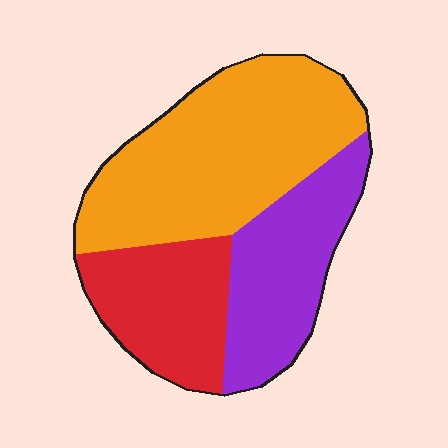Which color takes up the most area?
Orange, at roughly 50%.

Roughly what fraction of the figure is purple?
Purple covers roughly 30% of the figure.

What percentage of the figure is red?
Red takes up about one quarter (1/4) of the figure.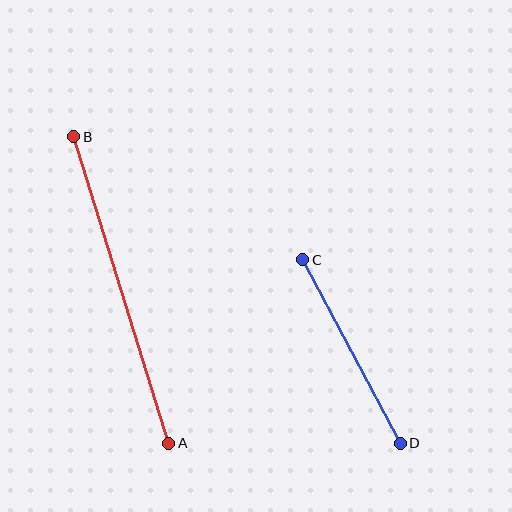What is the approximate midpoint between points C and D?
The midpoint is at approximately (351, 352) pixels.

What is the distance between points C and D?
The distance is approximately 207 pixels.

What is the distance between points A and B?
The distance is approximately 321 pixels.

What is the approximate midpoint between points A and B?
The midpoint is at approximately (121, 290) pixels.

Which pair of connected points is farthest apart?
Points A and B are farthest apart.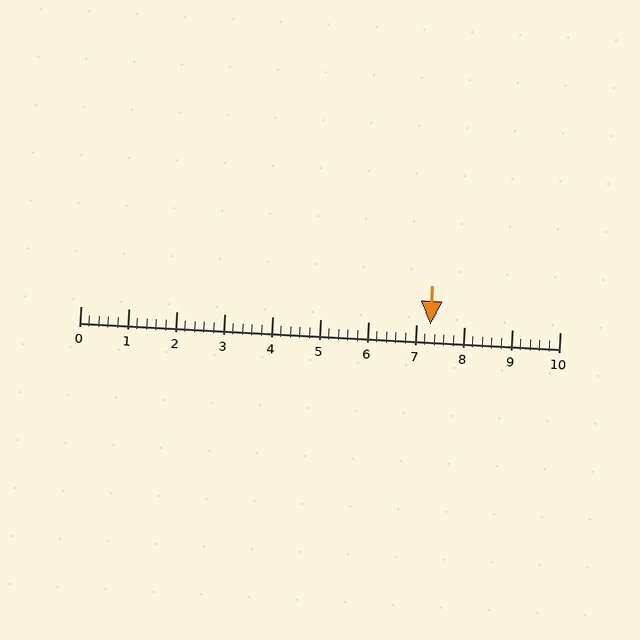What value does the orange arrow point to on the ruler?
The orange arrow points to approximately 7.3.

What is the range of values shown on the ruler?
The ruler shows values from 0 to 10.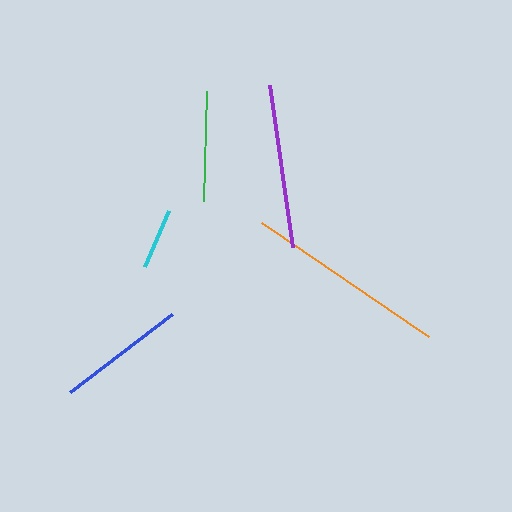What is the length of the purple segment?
The purple segment is approximately 163 pixels long.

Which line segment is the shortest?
The cyan line is the shortest at approximately 61 pixels.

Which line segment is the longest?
The orange line is the longest at approximately 202 pixels.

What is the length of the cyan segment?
The cyan segment is approximately 61 pixels long.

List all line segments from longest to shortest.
From longest to shortest: orange, purple, blue, green, cyan.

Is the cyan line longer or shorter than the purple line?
The purple line is longer than the cyan line.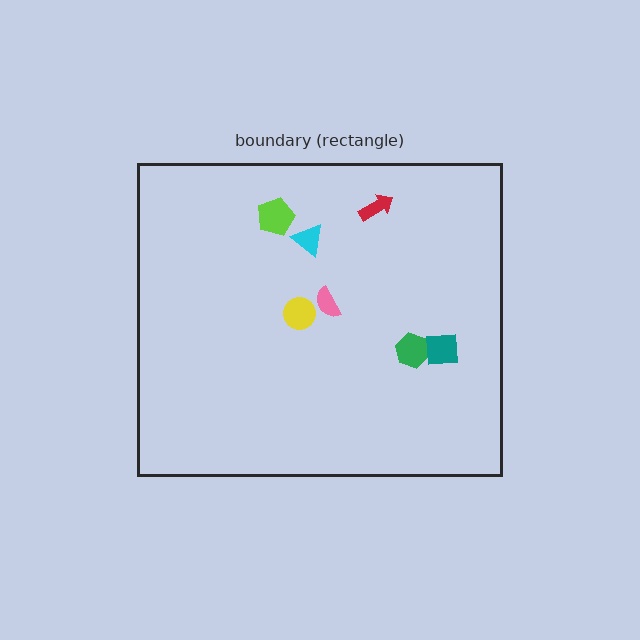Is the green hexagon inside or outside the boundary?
Inside.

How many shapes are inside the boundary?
7 inside, 0 outside.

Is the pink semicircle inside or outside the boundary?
Inside.